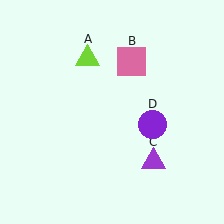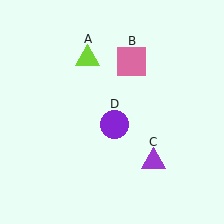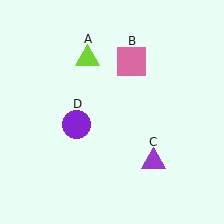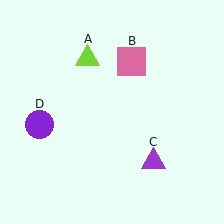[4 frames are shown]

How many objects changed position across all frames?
1 object changed position: purple circle (object D).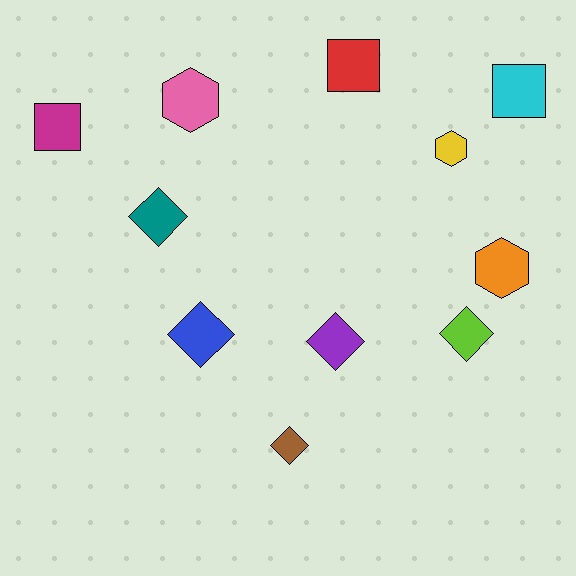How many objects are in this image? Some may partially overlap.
There are 11 objects.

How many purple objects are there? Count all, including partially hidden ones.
There is 1 purple object.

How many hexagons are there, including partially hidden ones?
There are 3 hexagons.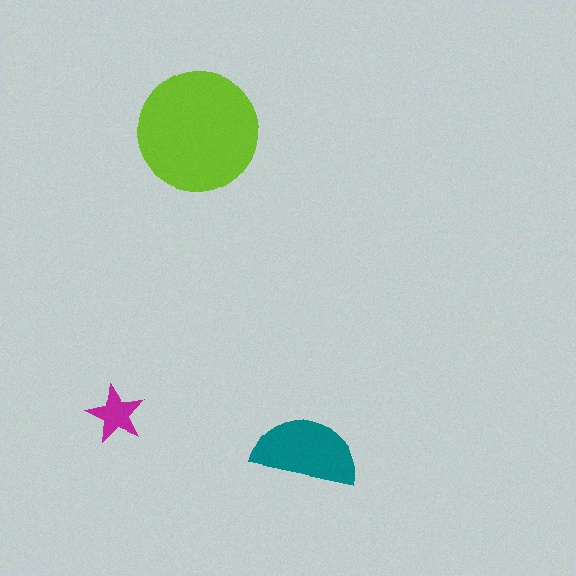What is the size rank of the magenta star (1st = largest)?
3rd.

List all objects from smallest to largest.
The magenta star, the teal semicircle, the lime circle.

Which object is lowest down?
The teal semicircle is bottommost.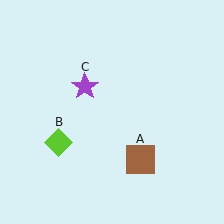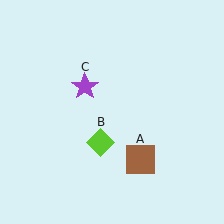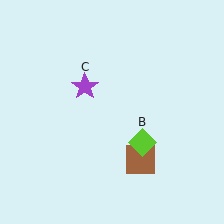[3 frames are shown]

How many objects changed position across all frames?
1 object changed position: lime diamond (object B).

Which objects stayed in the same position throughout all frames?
Brown square (object A) and purple star (object C) remained stationary.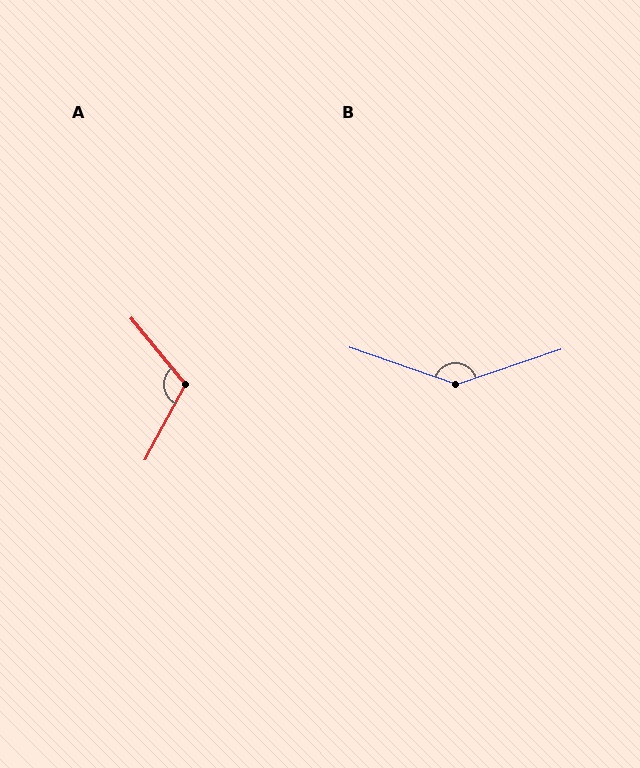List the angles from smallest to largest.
A (112°), B (142°).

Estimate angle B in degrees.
Approximately 142 degrees.